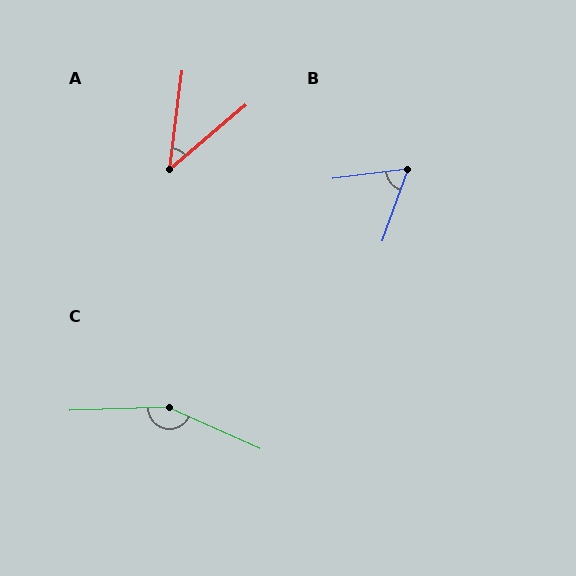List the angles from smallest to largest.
A (43°), B (64°), C (154°).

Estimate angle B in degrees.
Approximately 64 degrees.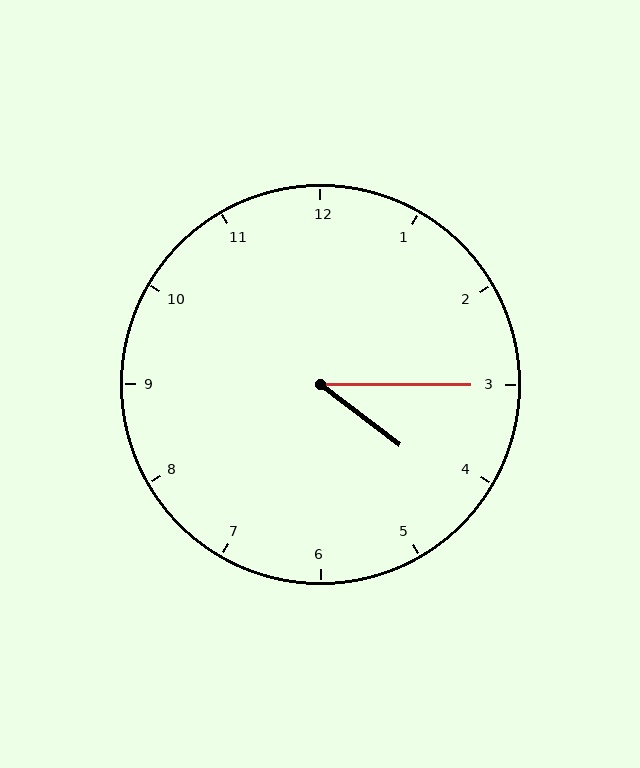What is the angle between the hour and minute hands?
Approximately 38 degrees.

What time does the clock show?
4:15.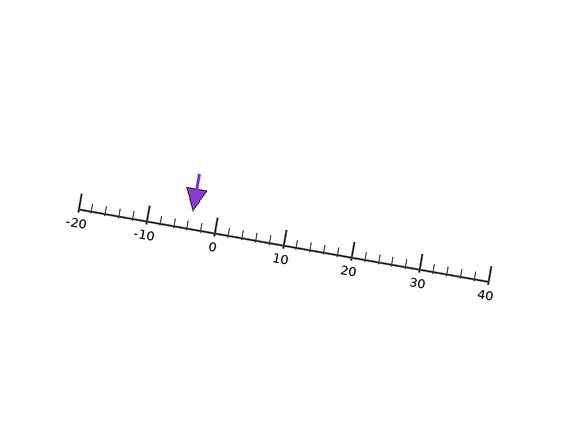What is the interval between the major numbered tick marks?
The major tick marks are spaced 10 units apart.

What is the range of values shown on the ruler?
The ruler shows values from -20 to 40.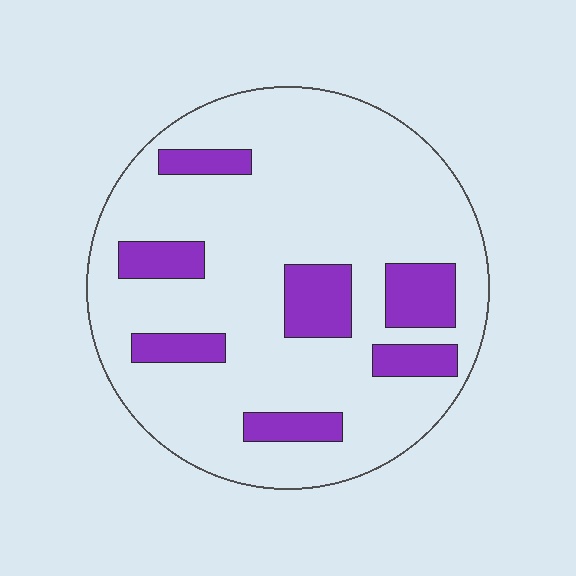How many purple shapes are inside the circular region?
7.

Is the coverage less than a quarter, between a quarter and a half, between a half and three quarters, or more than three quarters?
Less than a quarter.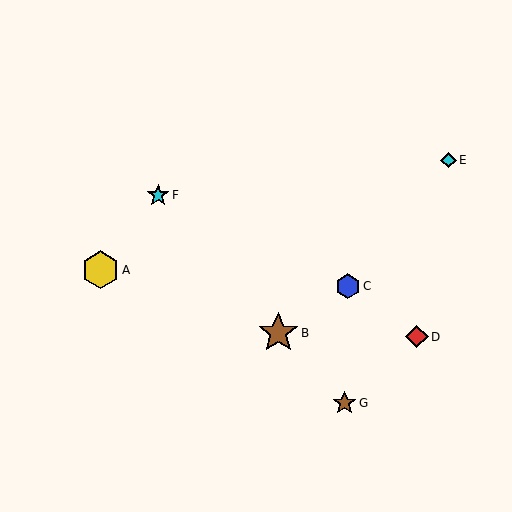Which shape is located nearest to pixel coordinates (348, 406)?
The brown star (labeled G) at (344, 403) is nearest to that location.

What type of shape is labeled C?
Shape C is a blue hexagon.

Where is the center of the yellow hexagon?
The center of the yellow hexagon is at (101, 270).